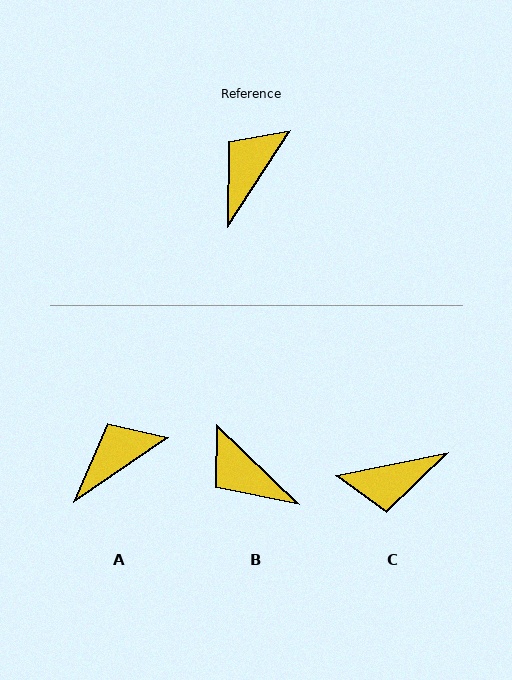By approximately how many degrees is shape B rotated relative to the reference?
Approximately 79 degrees counter-clockwise.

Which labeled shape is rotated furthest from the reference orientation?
C, about 134 degrees away.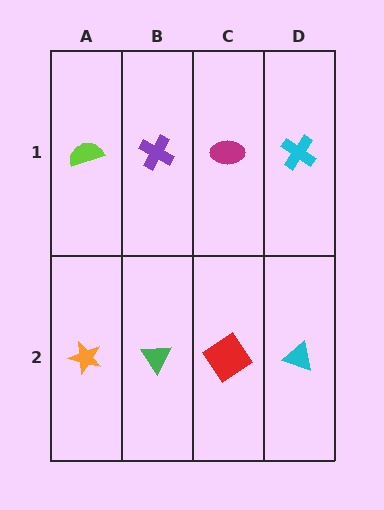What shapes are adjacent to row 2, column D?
A cyan cross (row 1, column D), a red diamond (row 2, column C).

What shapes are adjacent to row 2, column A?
A lime semicircle (row 1, column A), a green triangle (row 2, column B).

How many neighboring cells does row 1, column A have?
2.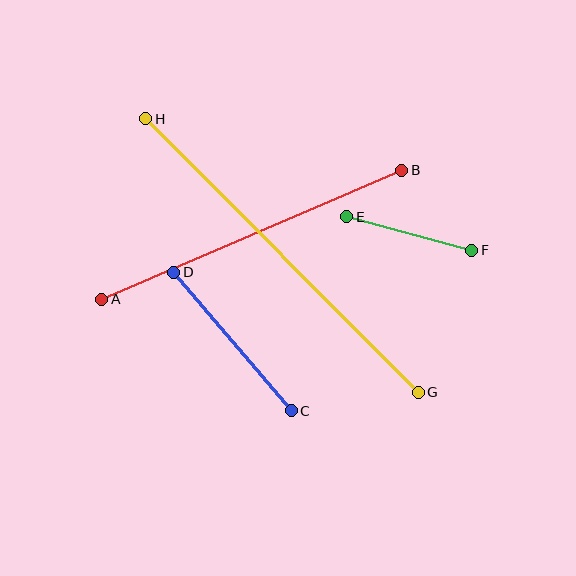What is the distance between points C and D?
The distance is approximately 181 pixels.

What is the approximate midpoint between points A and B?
The midpoint is at approximately (252, 235) pixels.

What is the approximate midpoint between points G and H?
The midpoint is at approximately (282, 255) pixels.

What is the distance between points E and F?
The distance is approximately 130 pixels.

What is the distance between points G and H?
The distance is approximately 386 pixels.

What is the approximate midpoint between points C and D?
The midpoint is at approximately (232, 342) pixels.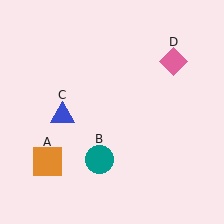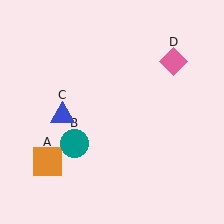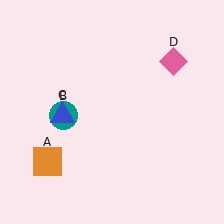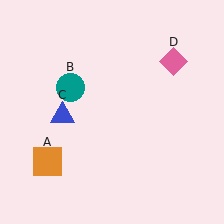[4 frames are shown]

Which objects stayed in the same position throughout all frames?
Orange square (object A) and blue triangle (object C) and pink diamond (object D) remained stationary.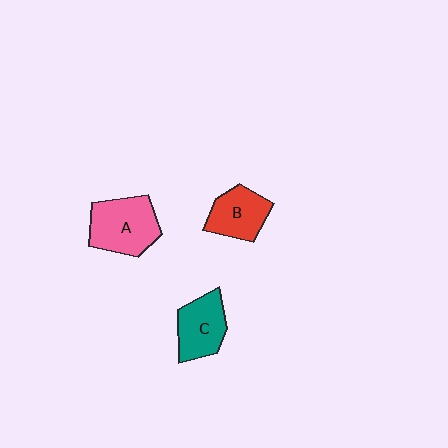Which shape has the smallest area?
Shape B (red).